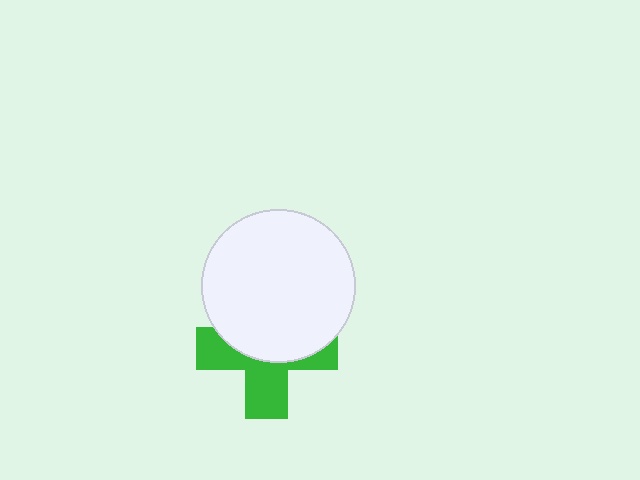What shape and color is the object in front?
The object in front is a white circle.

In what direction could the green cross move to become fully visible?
The green cross could move down. That would shift it out from behind the white circle entirely.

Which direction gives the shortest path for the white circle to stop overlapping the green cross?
Moving up gives the shortest separation.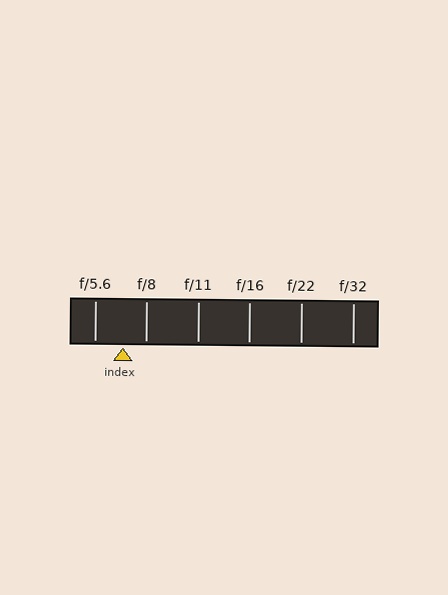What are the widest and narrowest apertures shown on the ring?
The widest aperture shown is f/5.6 and the narrowest is f/32.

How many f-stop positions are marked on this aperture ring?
There are 6 f-stop positions marked.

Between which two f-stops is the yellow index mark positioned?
The index mark is between f/5.6 and f/8.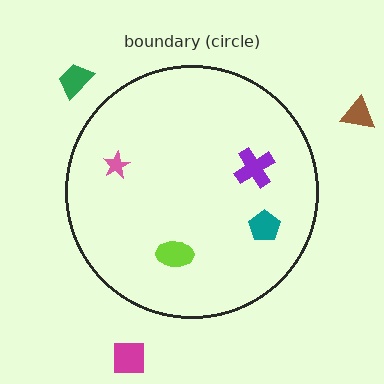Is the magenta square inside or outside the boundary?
Outside.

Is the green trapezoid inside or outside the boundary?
Outside.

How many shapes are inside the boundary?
4 inside, 3 outside.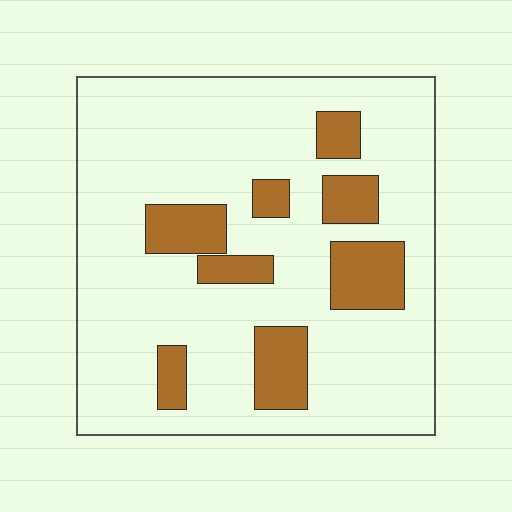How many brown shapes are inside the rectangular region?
8.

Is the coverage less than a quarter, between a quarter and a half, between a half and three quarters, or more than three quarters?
Less than a quarter.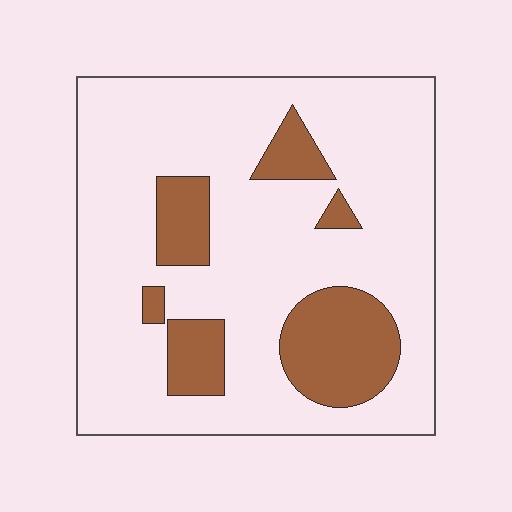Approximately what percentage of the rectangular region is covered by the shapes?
Approximately 20%.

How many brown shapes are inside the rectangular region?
6.